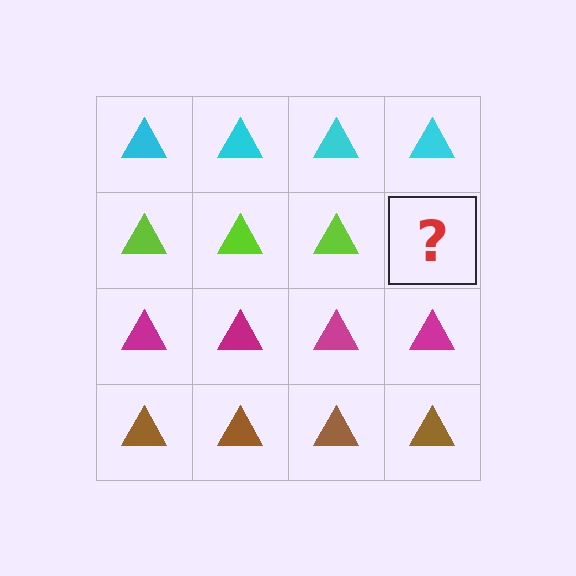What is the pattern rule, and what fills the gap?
The rule is that each row has a consistent color. The gap should be filled with a lime triangle.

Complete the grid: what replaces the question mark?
The question mark should be replaced with a lime triangle.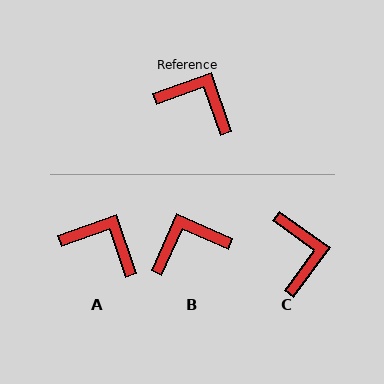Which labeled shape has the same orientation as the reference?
A.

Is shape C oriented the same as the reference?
No, it is off by about 55 degrees.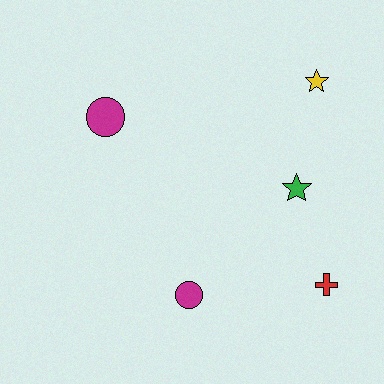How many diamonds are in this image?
There are no diamonds.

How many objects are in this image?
There are 5 objects.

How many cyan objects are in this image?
There are no cyan objects.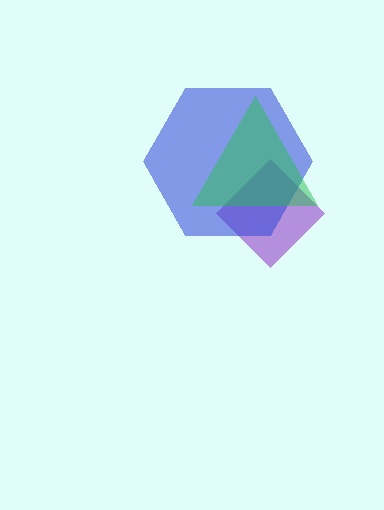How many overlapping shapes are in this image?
There are 3 overlapping shapes in the image.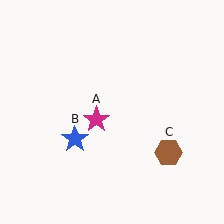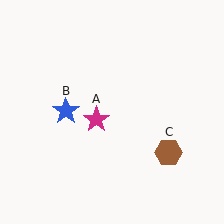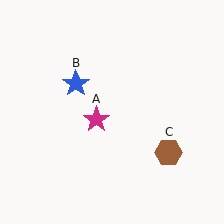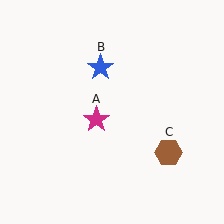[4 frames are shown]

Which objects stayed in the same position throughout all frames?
Magenta star (object A) and brown hexagon (object C) remained stationary.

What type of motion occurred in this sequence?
The blue star (object B) rotated clockwise around the center of the scene.